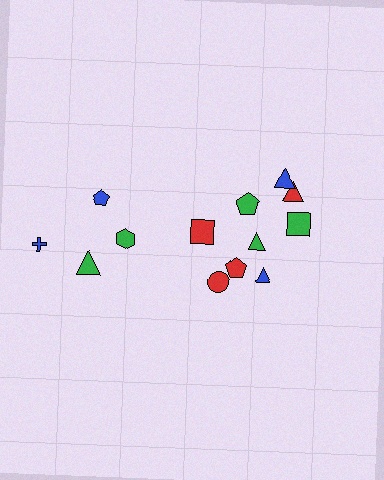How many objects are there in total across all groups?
There are 13 objects.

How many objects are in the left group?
There are 5 objects.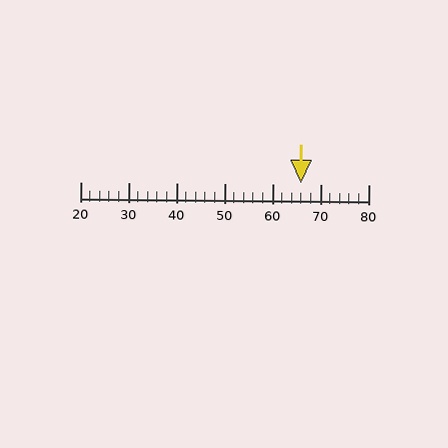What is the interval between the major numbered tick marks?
The major tick marks are spaced 10 units apart.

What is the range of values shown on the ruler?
The ruler shows values from 20 to 80.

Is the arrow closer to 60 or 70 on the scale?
The arrow is closer to 70.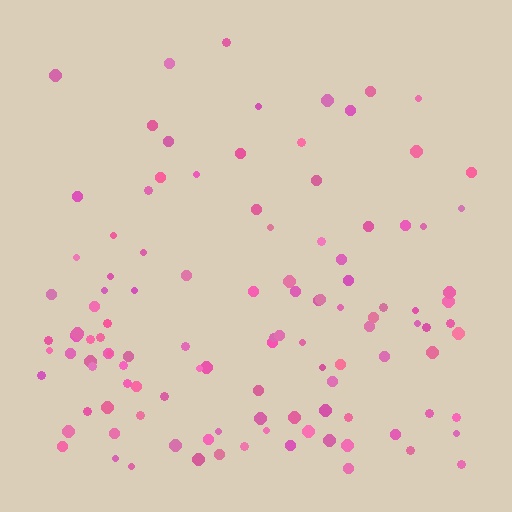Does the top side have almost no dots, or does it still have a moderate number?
Still a moderate number, just noticeably fewer than the bottom.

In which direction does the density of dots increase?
From top to bottom, with the bottom side densest.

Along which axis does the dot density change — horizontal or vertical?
Vertical.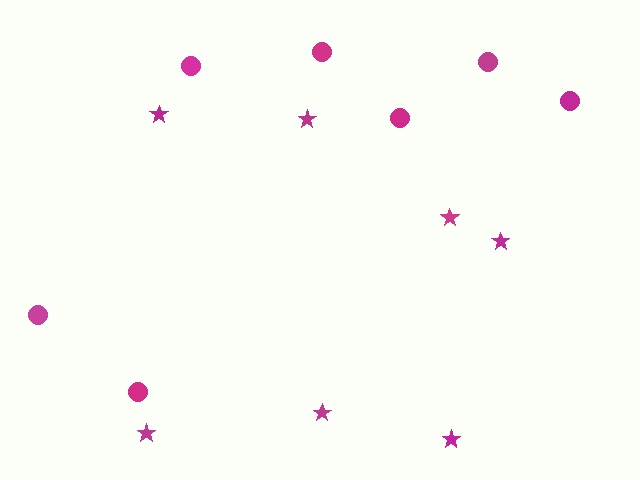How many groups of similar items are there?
There are 2 groups: one group of circles (7) and one group of stars (7).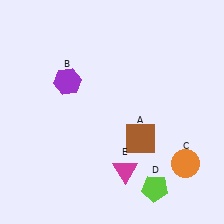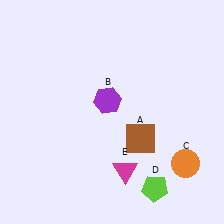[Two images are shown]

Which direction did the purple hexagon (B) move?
The purple hexagon (B) moved right.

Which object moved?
The purple hexagon (B) moved right.